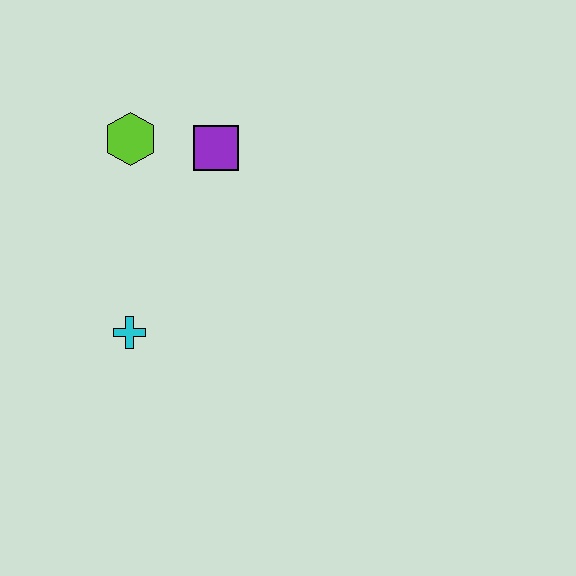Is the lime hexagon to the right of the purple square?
No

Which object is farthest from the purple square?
The cyan cross is farthest from the purple square.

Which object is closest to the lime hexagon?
The purple square is closest to the lime hexagon.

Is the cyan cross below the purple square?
Yes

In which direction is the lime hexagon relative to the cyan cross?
The lime hexagon is above the cyan cross.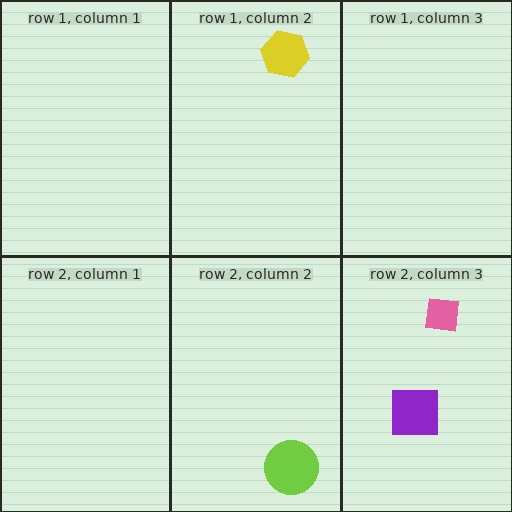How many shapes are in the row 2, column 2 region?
1.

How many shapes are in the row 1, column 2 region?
1.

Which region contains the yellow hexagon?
The row 1, column 2 region.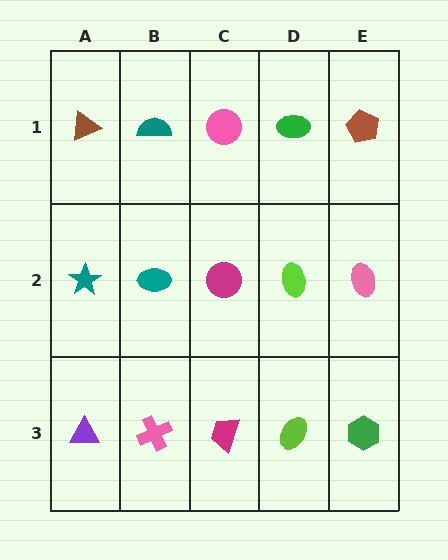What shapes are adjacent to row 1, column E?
A pink ellipse (row 2, column E), a green ellipse (row 1, column D).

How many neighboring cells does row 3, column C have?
3.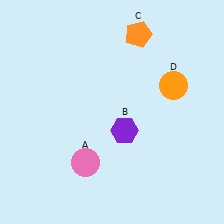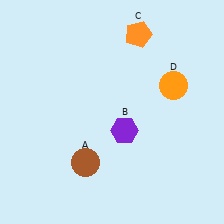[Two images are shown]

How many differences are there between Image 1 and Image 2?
There is 1 difference between the two images.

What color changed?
The circle (A) changed from pink in Image 1 to brown in Image 2.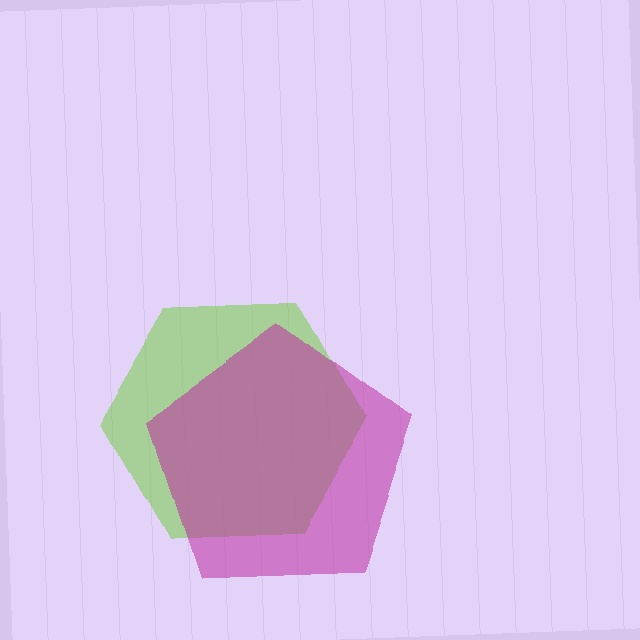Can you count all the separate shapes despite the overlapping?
Yes, there are 2 separate shapes.